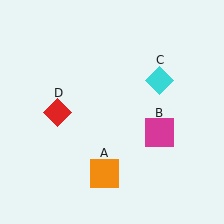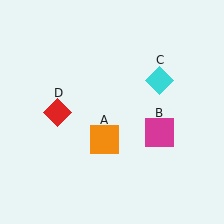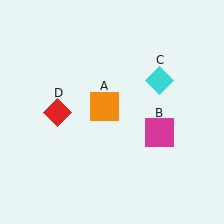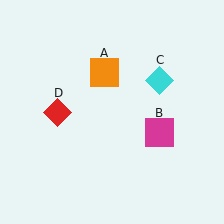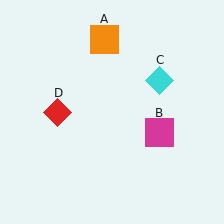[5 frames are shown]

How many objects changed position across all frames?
1 object changed position: orange square (object A).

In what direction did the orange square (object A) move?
The orange square (object A) moved up.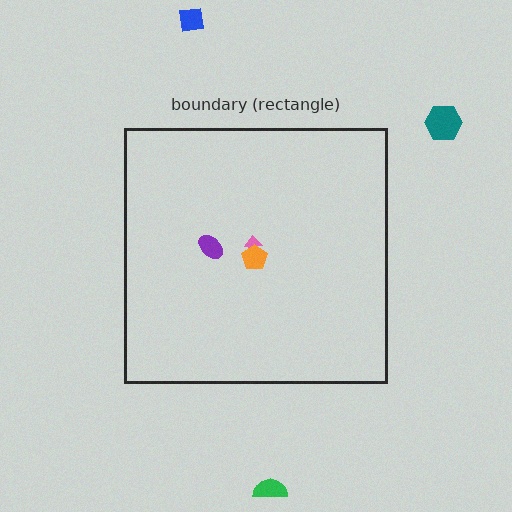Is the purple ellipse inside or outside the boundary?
Inside.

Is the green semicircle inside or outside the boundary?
Outside.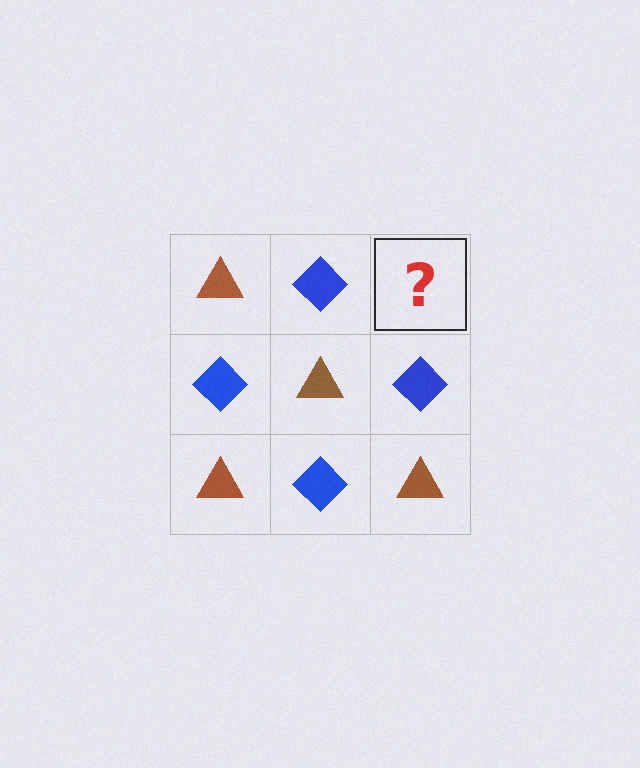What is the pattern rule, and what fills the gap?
The rule is that it alternates brown triangle and blue diamond in a checkerboard pattern. The gap should be filled with a brown triangle.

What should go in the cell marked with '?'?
The missing cell should contain a brown triangle.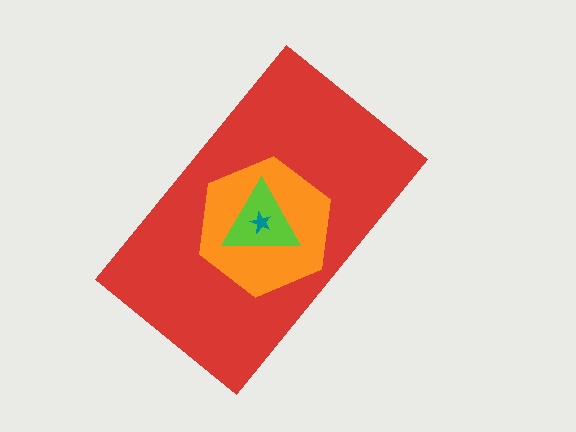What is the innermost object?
The teal star.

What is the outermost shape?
The red rectangle.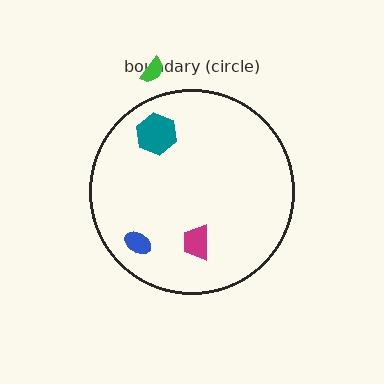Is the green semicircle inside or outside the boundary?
Outside.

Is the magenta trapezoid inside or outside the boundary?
Inside.